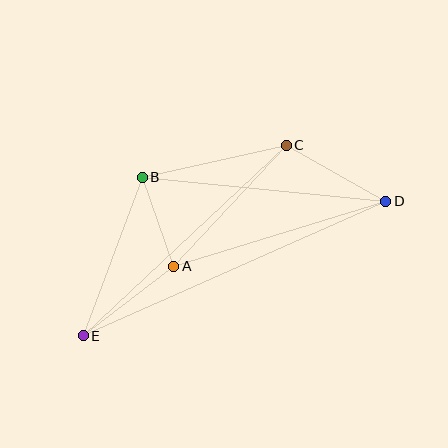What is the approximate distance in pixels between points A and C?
The distance between A and C is approximately 165 pixels.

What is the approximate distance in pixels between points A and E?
The distance between A and E is approximately 115 pixels.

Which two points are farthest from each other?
Points D and E are farthest from each other.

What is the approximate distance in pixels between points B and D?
The distance between B and D is approximately 245 pixels.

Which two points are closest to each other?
Points A and B are closest to each other.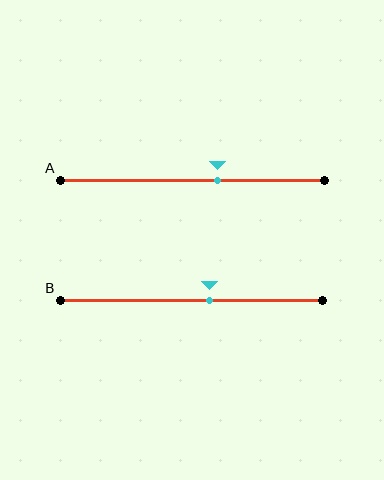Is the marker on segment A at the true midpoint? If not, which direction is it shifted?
No, the marker on segment A is shifted to the right by about 10% of the segment length.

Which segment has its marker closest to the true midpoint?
Segment B has its marker closest to the true midpoint.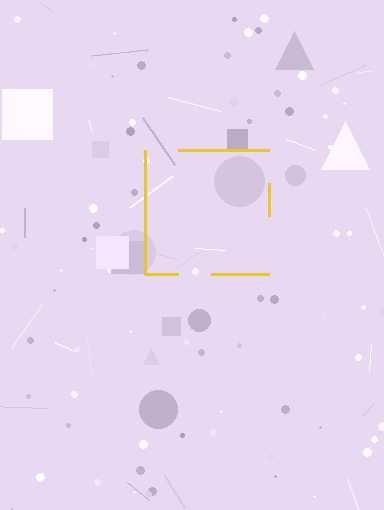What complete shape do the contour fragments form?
The contour fragments form a square.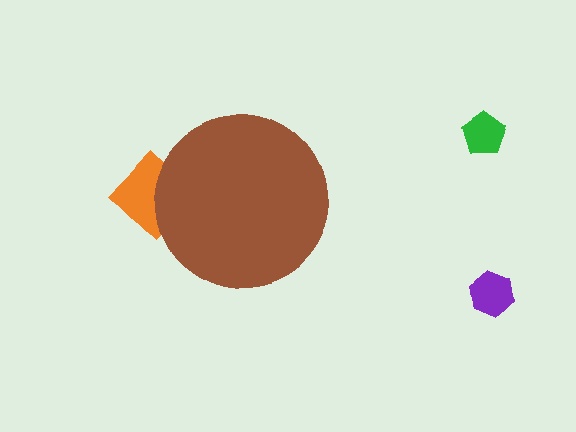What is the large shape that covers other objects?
A brown circle.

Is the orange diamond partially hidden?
Yes, the orange diamond is partially hidden behind the brown circle.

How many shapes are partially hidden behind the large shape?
1 shape is partially hidden.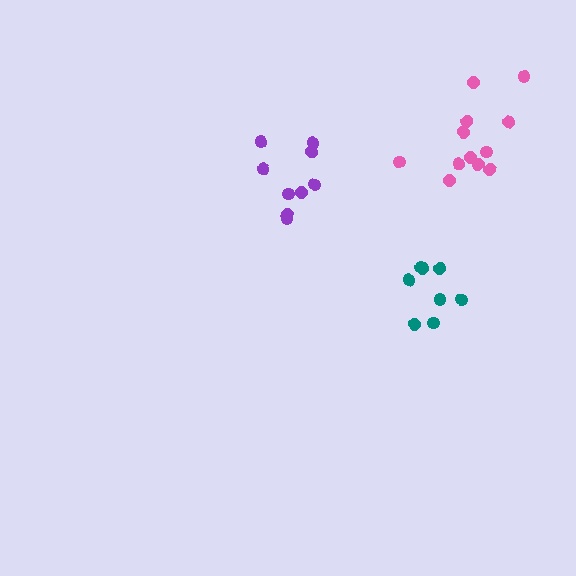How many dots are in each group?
Group 1: 9 dots, Group 2: 8 dots, Group 3: 12 dots (29 total).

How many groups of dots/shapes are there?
There are 3 groups.